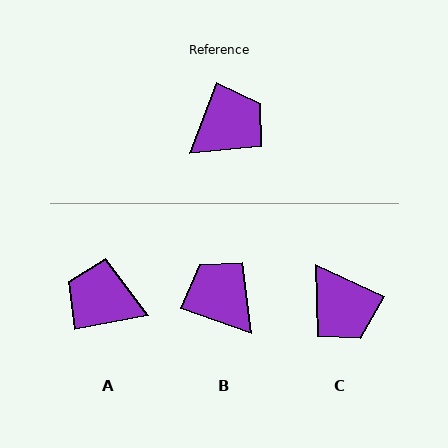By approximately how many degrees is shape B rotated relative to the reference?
Approximately 91 degrees counter-clockwise.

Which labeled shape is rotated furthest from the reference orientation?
A, about 122 degrees away.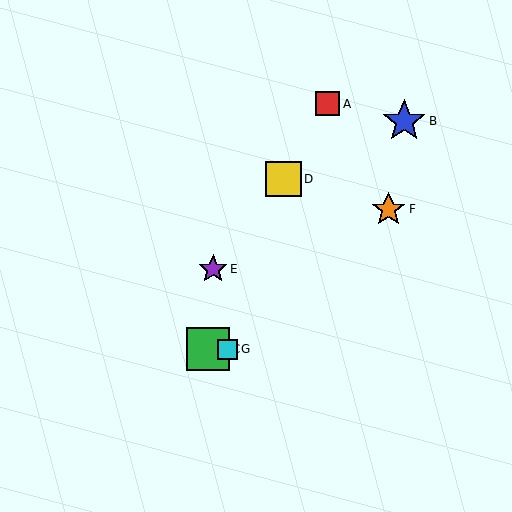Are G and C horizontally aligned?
Yes, both are at y≈349.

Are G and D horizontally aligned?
No, G is at y≈349 and D is at y≈179.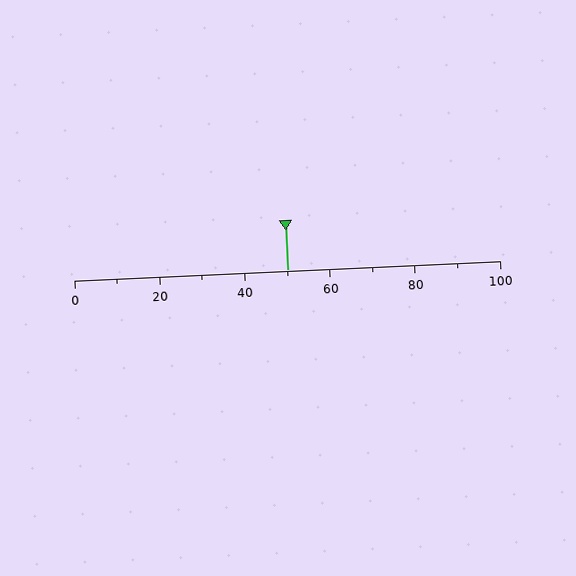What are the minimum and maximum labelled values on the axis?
The axis runs from 0 to 100.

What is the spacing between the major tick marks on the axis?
The major ticks are spaced 20 apart.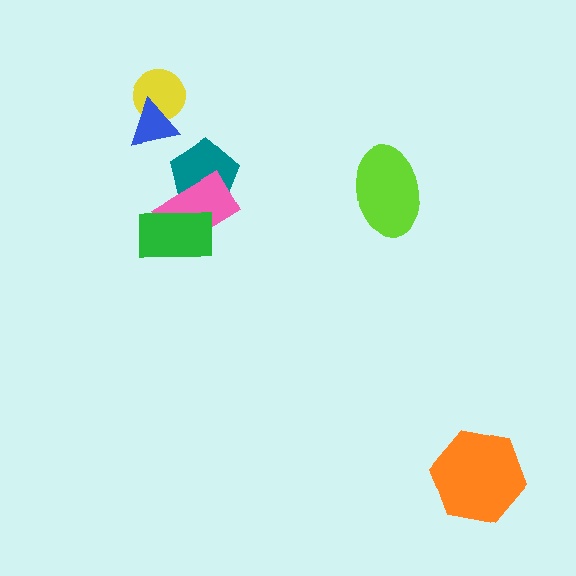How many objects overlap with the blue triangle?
1 object overlaps with the blue triangle.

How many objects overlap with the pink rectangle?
2 objects overlap with the pink rectangle.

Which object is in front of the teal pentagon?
The pink rectangle is in front of the teal pentagon.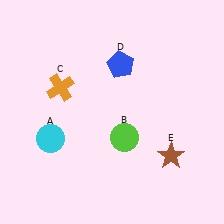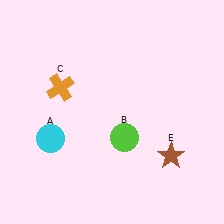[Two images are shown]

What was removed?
The blue pentagon (D) was removed in Image 2.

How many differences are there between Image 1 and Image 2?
There is 1 difference between the two images.